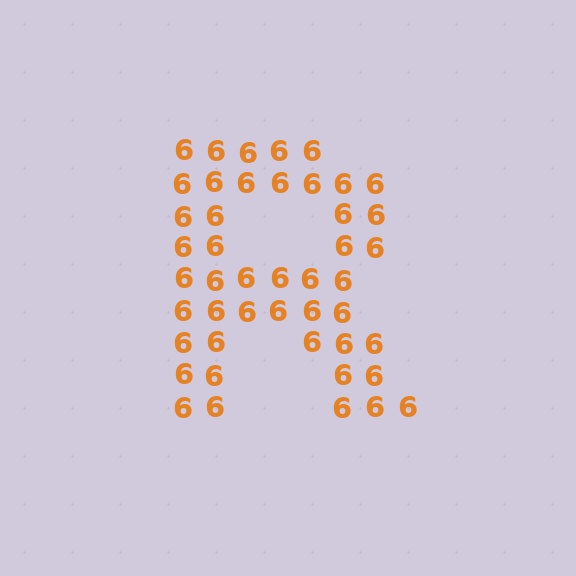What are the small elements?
The small elements are digit 6's.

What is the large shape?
The large shape is the letter R.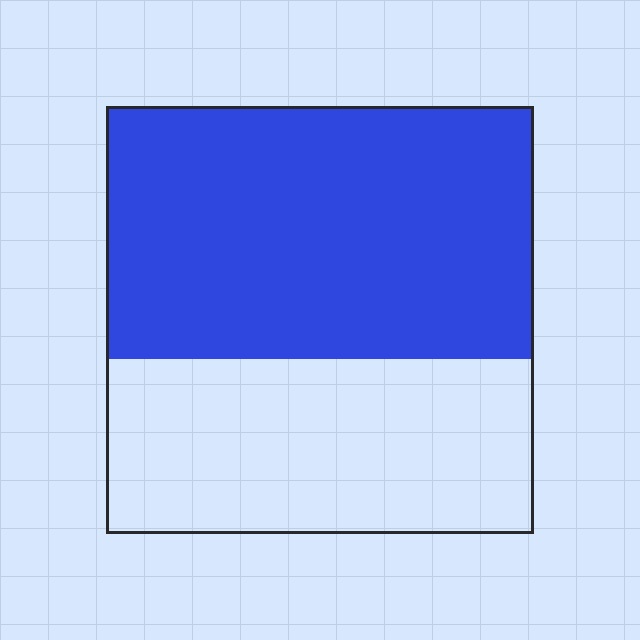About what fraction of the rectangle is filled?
About three fifths (3/5).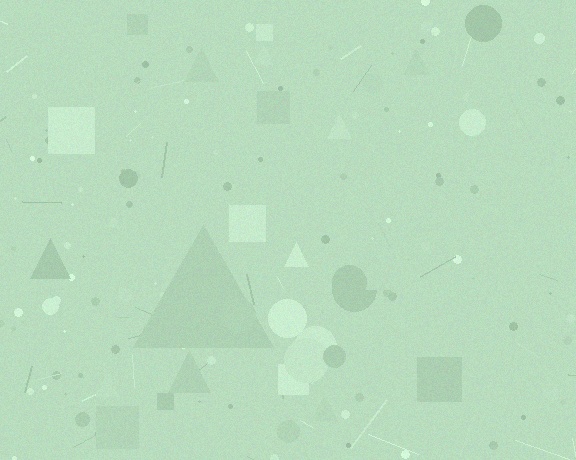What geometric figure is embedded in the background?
A triangle is embedded in the background.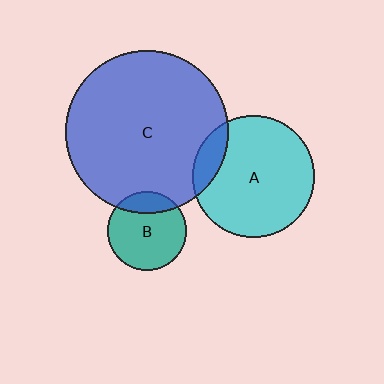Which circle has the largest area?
Circle C (blue).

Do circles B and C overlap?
Yes.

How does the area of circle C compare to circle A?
Approximately 1.8 times.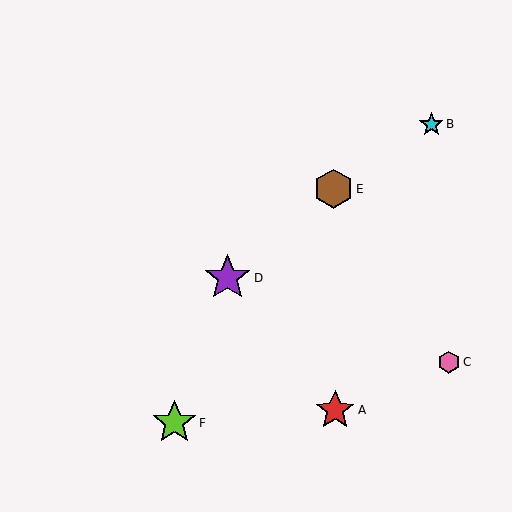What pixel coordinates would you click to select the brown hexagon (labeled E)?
Click at (333, 189) to select the brown hexagon E.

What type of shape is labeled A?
Shape A is a red star.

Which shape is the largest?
The purple star (labeled D) is the largest.